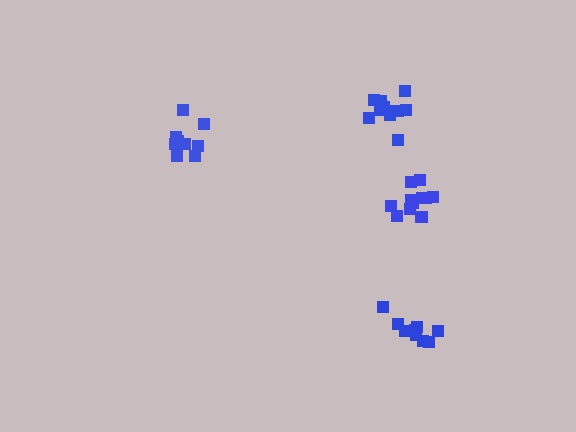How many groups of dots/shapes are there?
There are 4 groups.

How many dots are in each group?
Group 1: 12 dots, Group 2: 11 dots, Group 3: 9 dots, Group 4: 9 dots (41 total).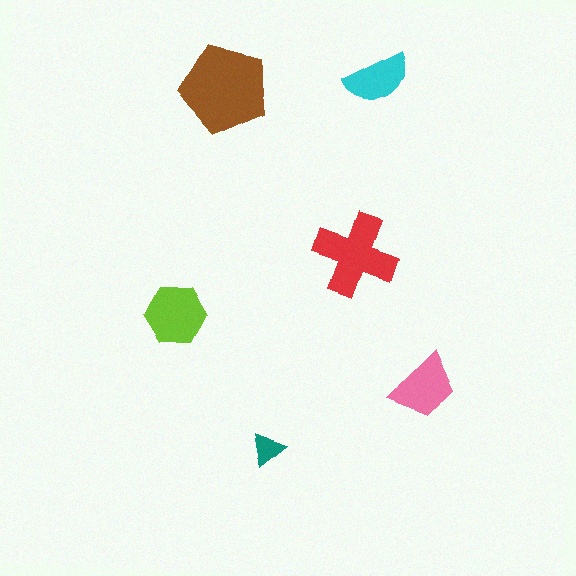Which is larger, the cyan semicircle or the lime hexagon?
The lime hexagon.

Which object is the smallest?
The teal triangle.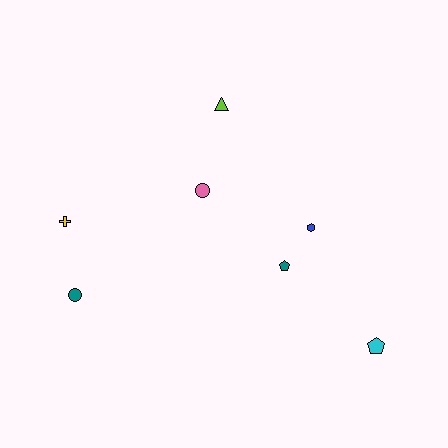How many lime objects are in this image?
There is 1 lime object.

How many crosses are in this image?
There is 1 cross.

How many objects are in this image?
There are 7 objects.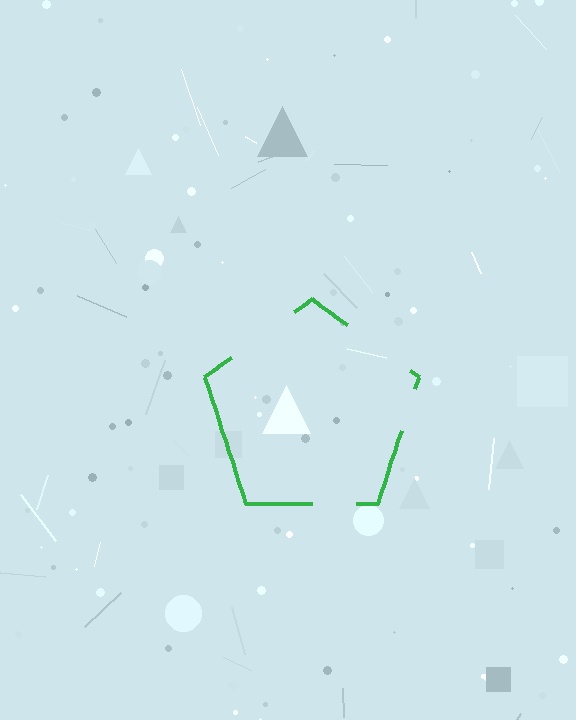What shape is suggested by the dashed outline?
The dashed outline suggests a pentagon.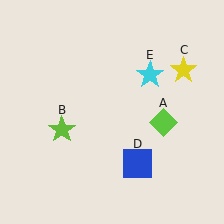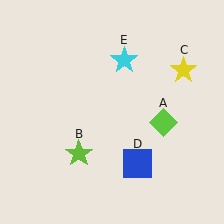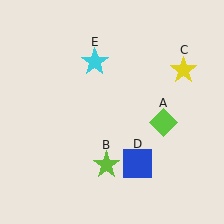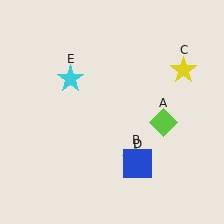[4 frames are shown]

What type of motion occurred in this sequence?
The lime star (object B), cyan star (object E) rotated counterclockwise around the center of the scene.